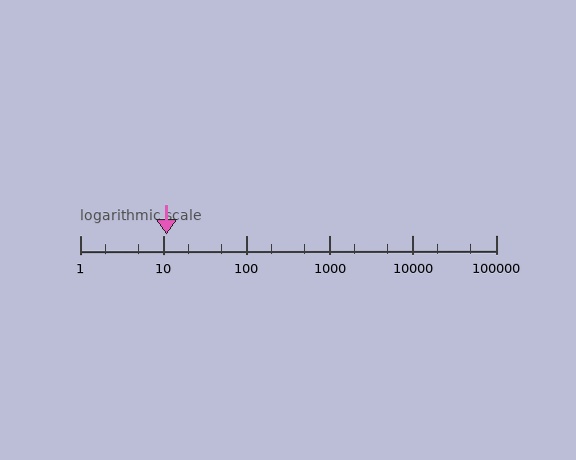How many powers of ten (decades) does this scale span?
The scale spans 5 decades, from 1 to 100000.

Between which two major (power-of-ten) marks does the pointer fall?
The pointer is between 10 and 100.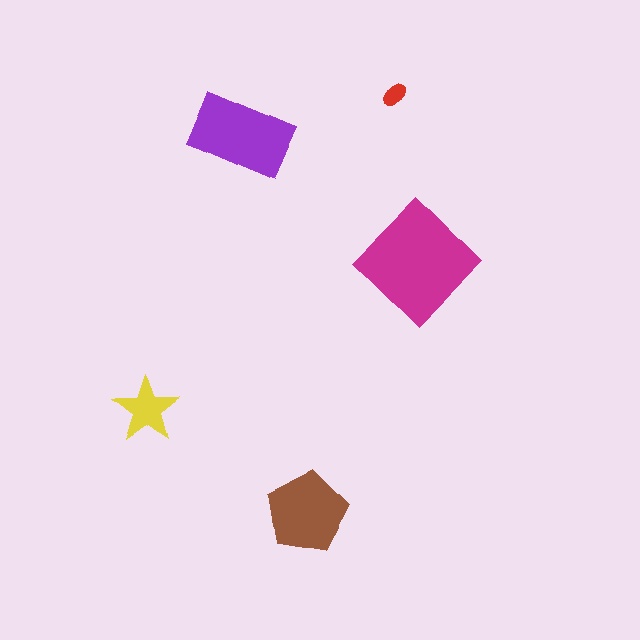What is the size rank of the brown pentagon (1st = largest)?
3rd.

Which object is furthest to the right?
The magenta diamond is rightmost.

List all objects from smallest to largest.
The red ellipse, the yellow star, the brown pentagon, the purple rectangle, the magenta diamond.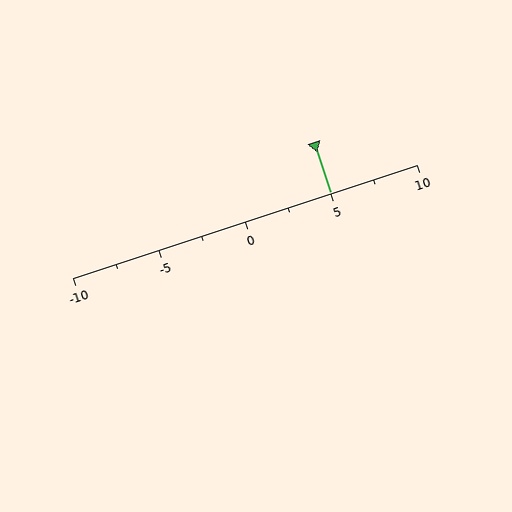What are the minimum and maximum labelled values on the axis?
The axis runs from -10 to 10.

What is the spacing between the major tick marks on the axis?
The major ticks are spaced 5 apart.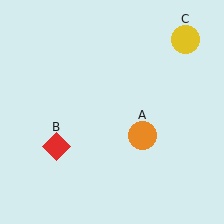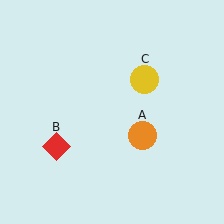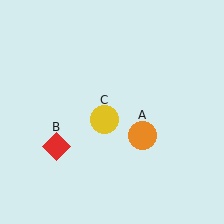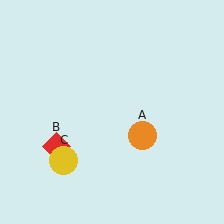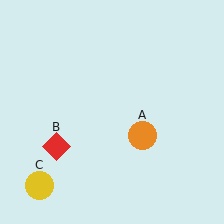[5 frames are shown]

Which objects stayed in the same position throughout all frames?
Orange circle (object A) and red diamond (object B) remained stationary.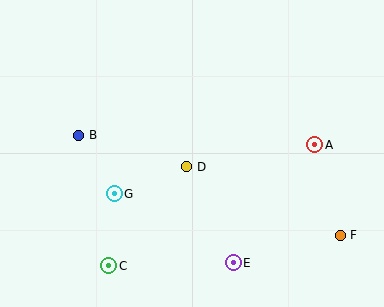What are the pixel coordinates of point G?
Point G is at (114, 194).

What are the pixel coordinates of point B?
Point B is at (79, 135).